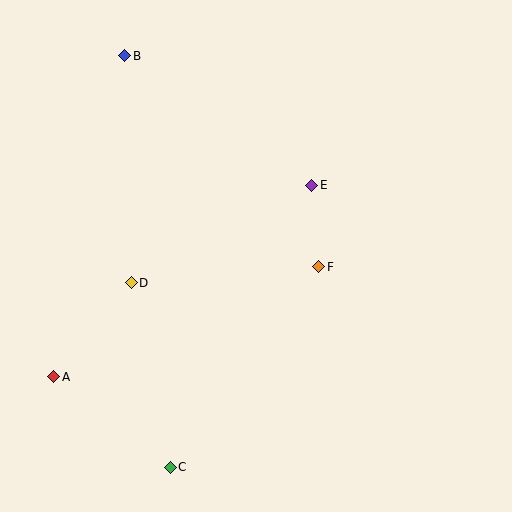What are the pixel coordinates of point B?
Point B is at (125, 56).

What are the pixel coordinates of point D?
Point D is at (131, 283).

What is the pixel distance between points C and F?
The distance between C and F is 250 pixels.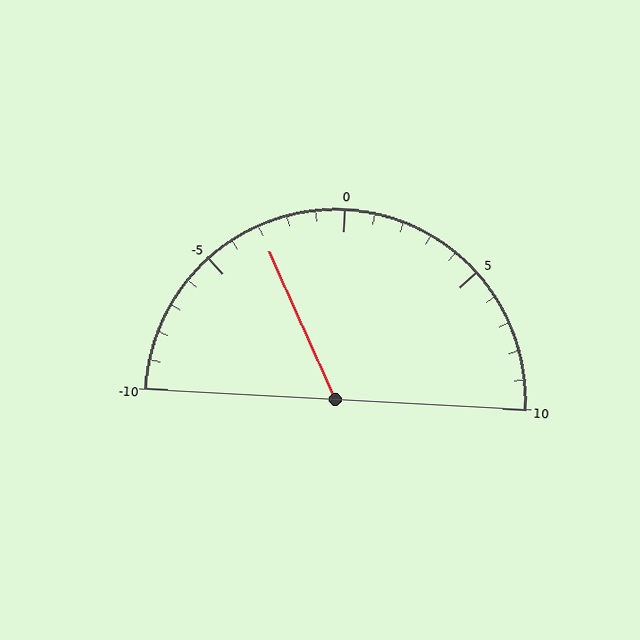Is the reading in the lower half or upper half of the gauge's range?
The reading is in the lower half of the range (-10 to 10).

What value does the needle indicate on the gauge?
The needle indicates approximately -3.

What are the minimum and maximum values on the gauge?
The gauge ranges from -10 to 10.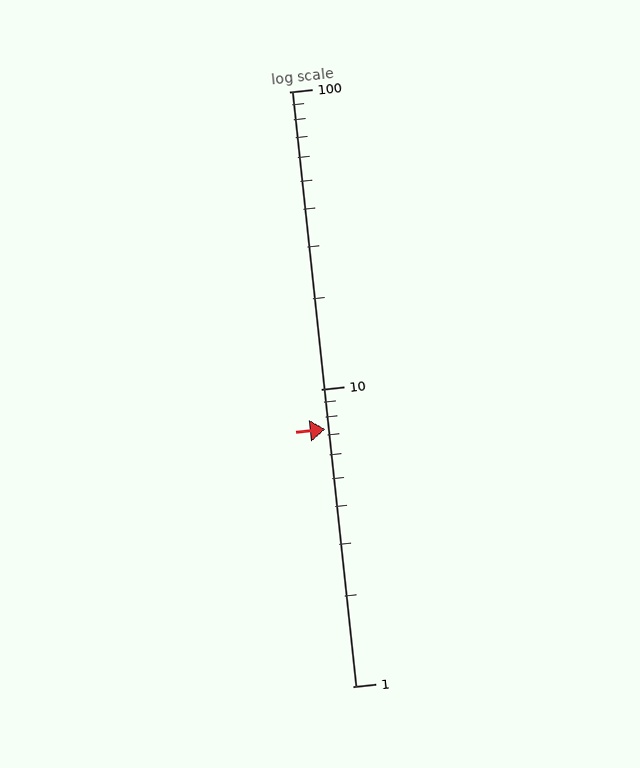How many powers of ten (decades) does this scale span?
The scale spans 2 decades, from 1 to 100.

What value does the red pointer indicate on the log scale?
The pointer indicates approximately 7.3.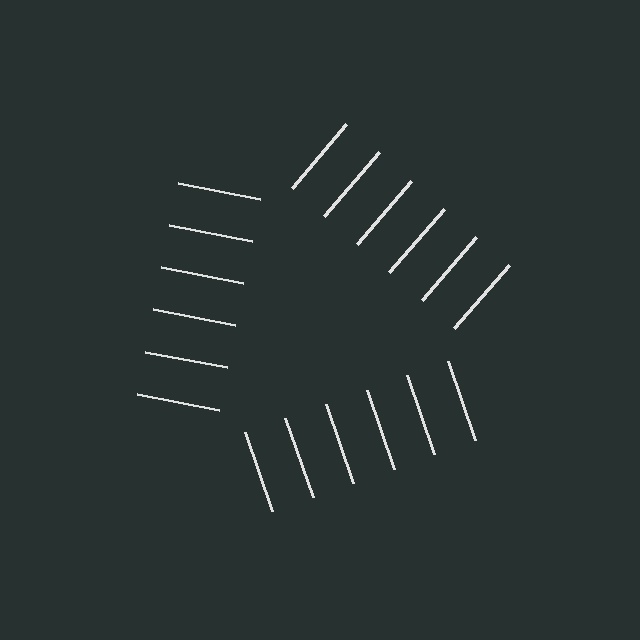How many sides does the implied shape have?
3 sides — the line-ends trace a triangle.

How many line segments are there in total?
18 — 6 along each of the 3 edges.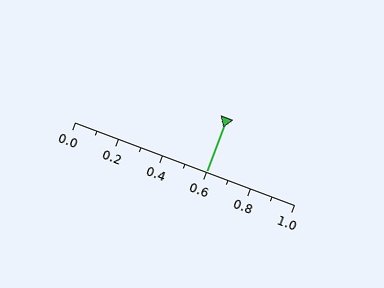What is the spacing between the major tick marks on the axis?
The major ticks are spaced 0.2 apart.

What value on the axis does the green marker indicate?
The marker indicates approximately 0.6.